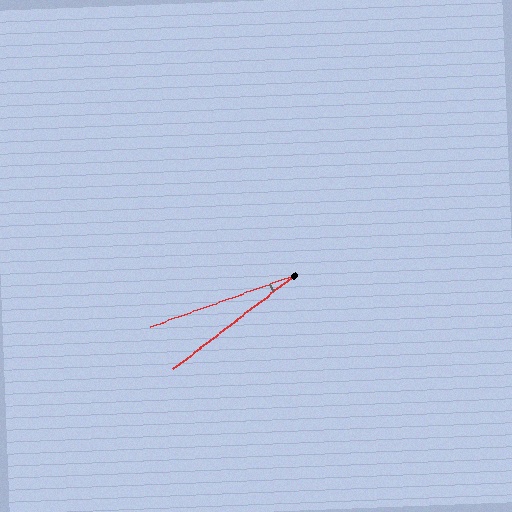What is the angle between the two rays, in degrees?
Approximately 18 degrees.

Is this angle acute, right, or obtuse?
It is acute.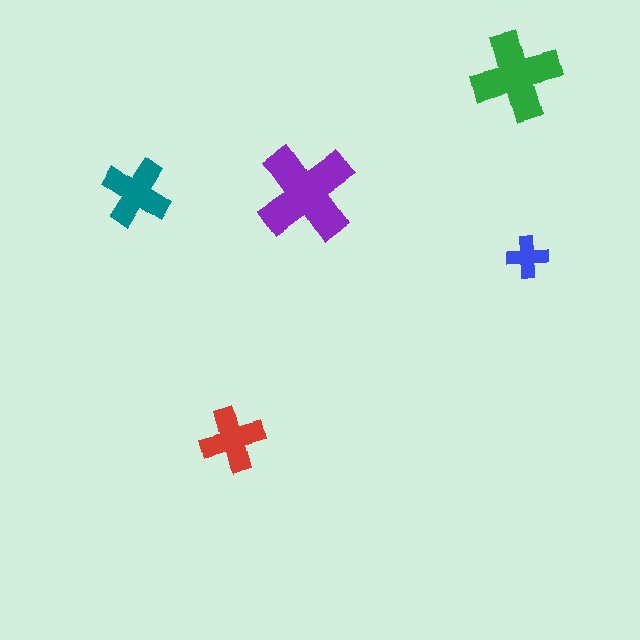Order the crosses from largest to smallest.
the purple one, the green one, the teal one, the red one, the blue one.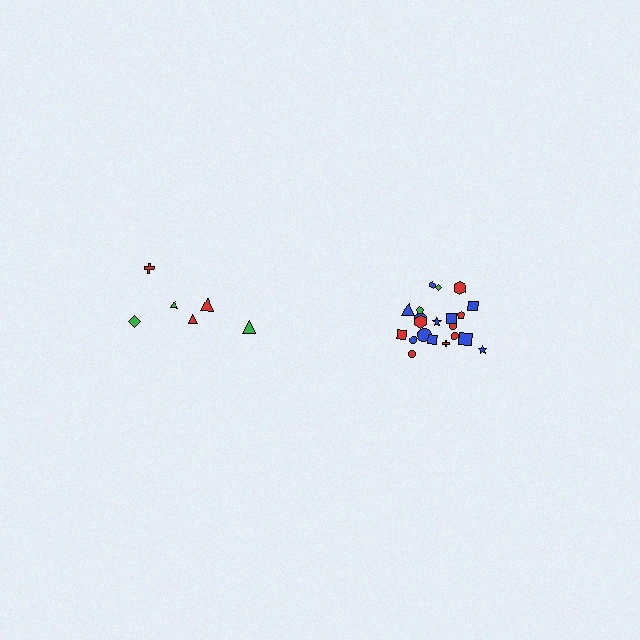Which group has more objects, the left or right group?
The right group.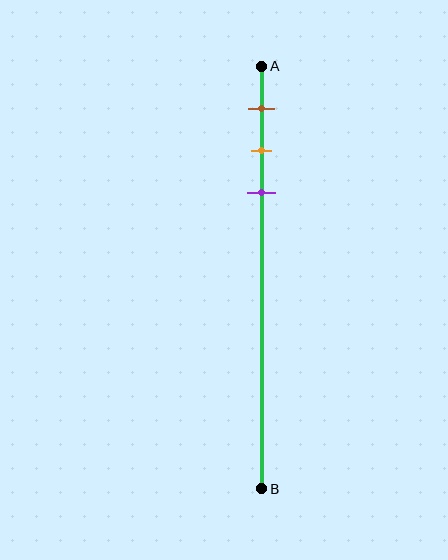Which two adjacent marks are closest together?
The orange and purple marks are the closest adjacent pair.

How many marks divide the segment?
There are 3 marks dividing the segment.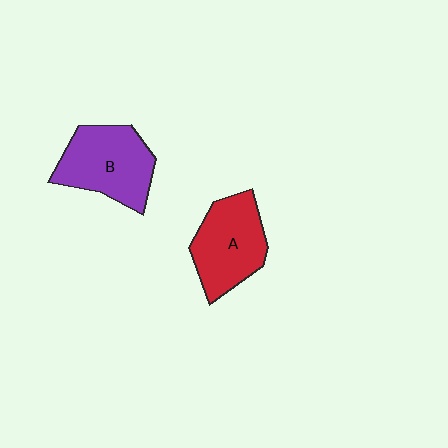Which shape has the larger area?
Shape B (purple).